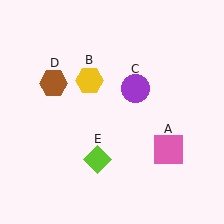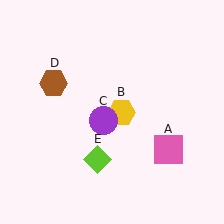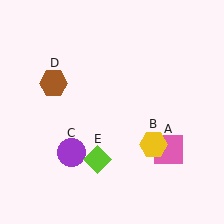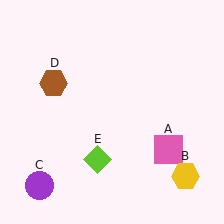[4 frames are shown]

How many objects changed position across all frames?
2 objects changed position: yellow hexagon (object B), purple circle (object C).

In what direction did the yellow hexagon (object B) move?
The yellow hexagon (object B) moved down and to the right.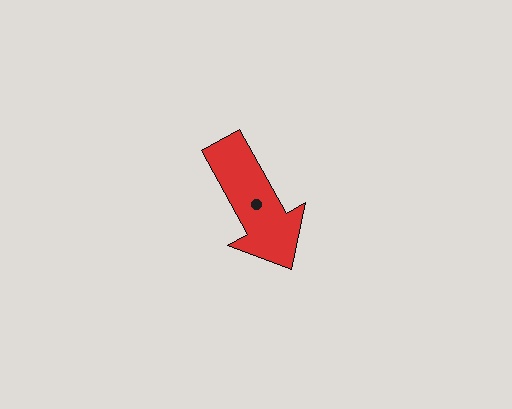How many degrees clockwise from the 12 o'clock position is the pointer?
Approximately 151 degrees.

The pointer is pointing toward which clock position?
Roughly 5 o'clock.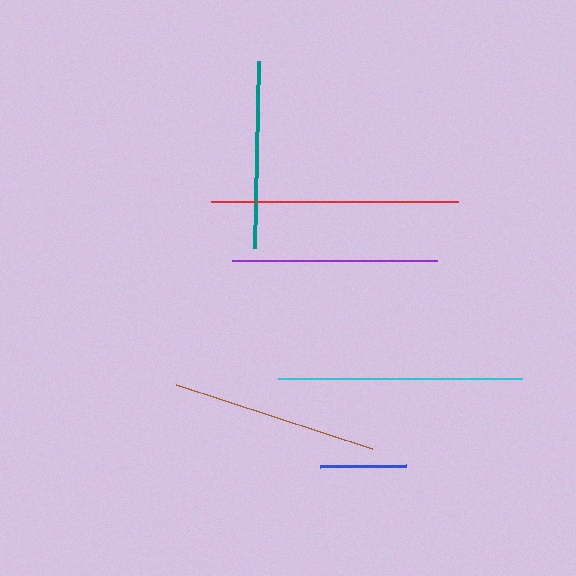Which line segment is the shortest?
The blue line is the shortest at approximately 87 pixels.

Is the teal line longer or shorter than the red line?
The red line is longer than the teal line.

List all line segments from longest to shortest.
From longest to shortest: red, cyan, brown, purple, teal, blue.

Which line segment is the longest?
The red line is the longest at approximately 246 pixels.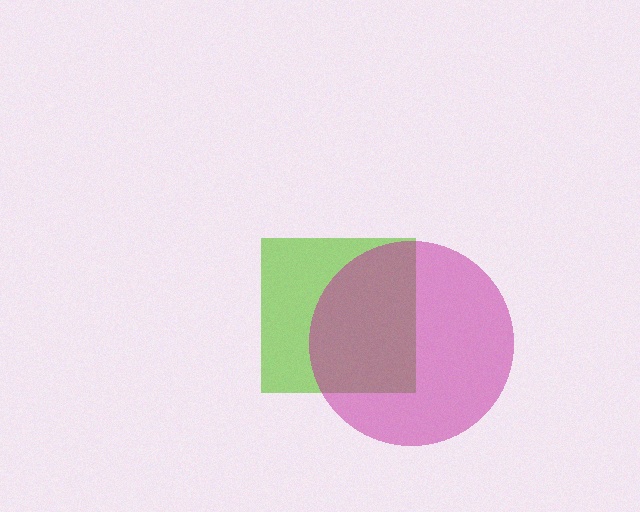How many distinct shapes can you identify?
There are 2 distinct shapes: a lime square, a magenta circle.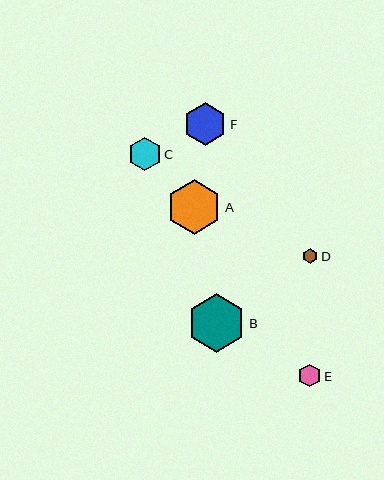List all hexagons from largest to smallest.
From largest to smallest: B, A, F, C, E, D.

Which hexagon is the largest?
Hexagon B is the largest with a size of approximately 59 pixels.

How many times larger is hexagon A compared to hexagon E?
Hexagon A is approximately 2.4 times the size of hexagon E.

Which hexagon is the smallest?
Hexagon D is the smallest with a size of approximately 15 pixels.